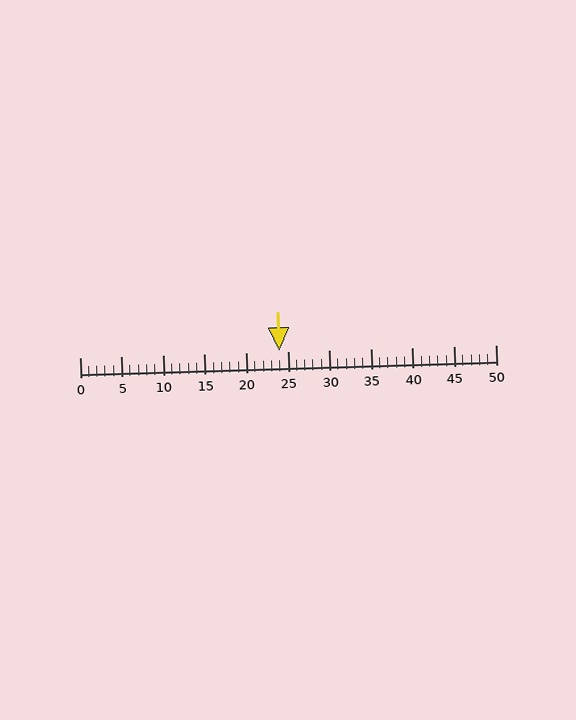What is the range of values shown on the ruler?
The ruler shows values from 0 to 50.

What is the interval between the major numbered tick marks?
The major tick marks are spaced 5 units apart.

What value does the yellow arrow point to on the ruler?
The yellow arrow points to approximately 24.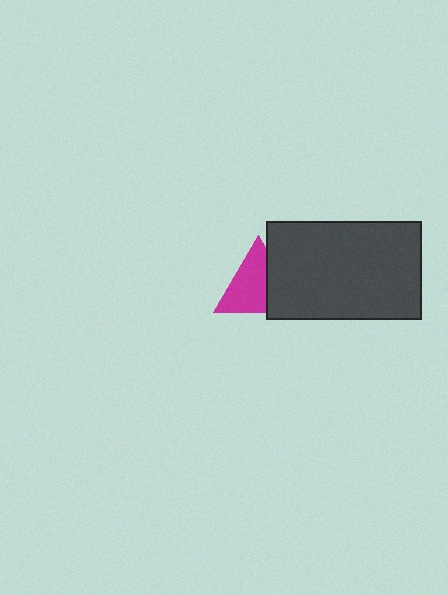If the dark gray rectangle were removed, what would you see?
You would see the complete magenta triangle.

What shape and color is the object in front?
The object in front is a dark gray rectangle.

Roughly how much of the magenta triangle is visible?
About half of it is visible (roughly 65%).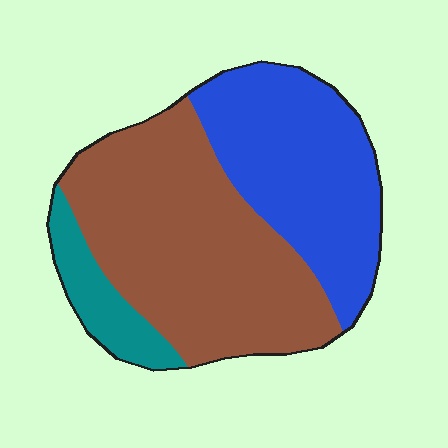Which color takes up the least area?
Teal, at roughly 10%.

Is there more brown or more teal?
Brown.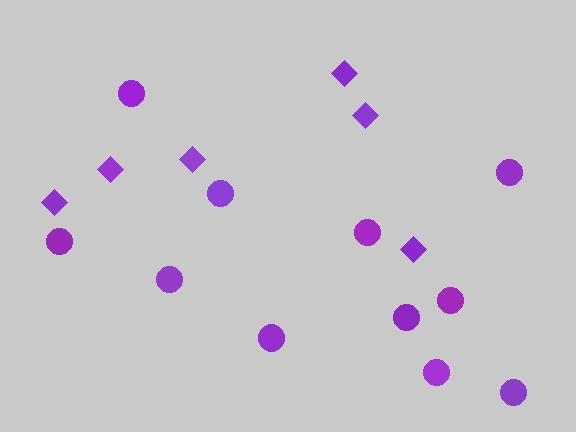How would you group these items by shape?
There are 2 groups: one group of diamonds (6) and one group of circles (11).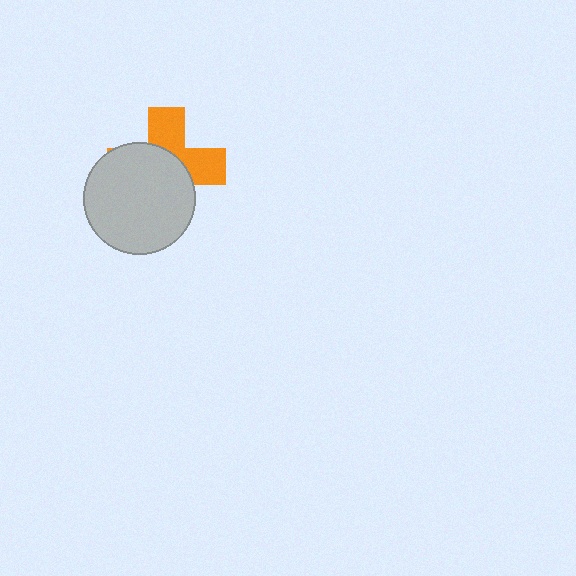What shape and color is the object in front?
The object in front is a light gray circle.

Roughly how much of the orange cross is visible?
A small part of it is visible (roughly 41%).